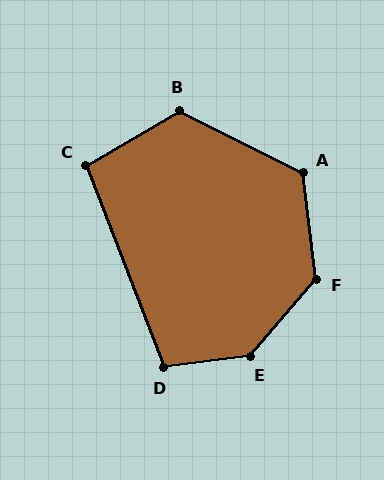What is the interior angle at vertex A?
Approximately 123 degrees (obtuse).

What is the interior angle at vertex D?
Approximately 104 degrees (obtuse).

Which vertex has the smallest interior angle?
C, at approximately 99 degrees.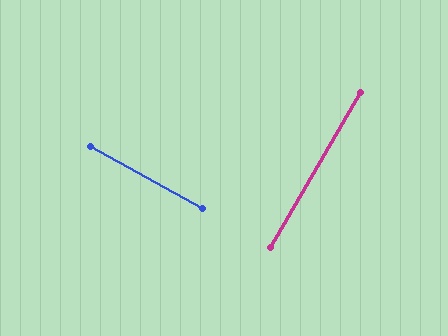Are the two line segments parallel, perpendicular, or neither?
Perpendicular — they meet at approximately 89°.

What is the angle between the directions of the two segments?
Approximately 89 degrees.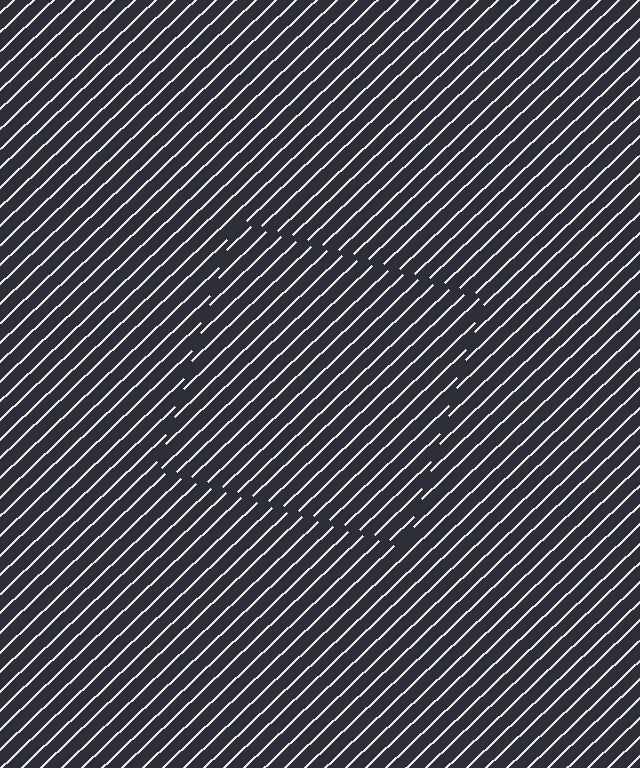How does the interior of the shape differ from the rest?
The interior of the shape contains the same grating, shifted by half a period — the contour is defined by the phase discontinuity where line-ends from the inner and outer gratings abut.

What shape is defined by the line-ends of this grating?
An illusory square. The interior of the shape contains the same grating, shifted by half a period — the contour is defined by the phase discontinuity where line-ends from the inner and outer gratings abut.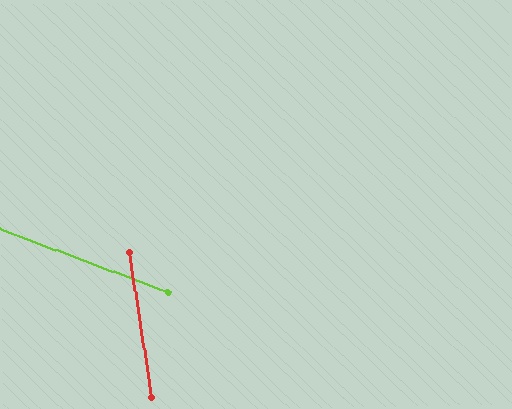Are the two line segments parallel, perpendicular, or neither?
Neither parallel nor perpendicular — they differ by about 60°.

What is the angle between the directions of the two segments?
Approximately 60 degrees.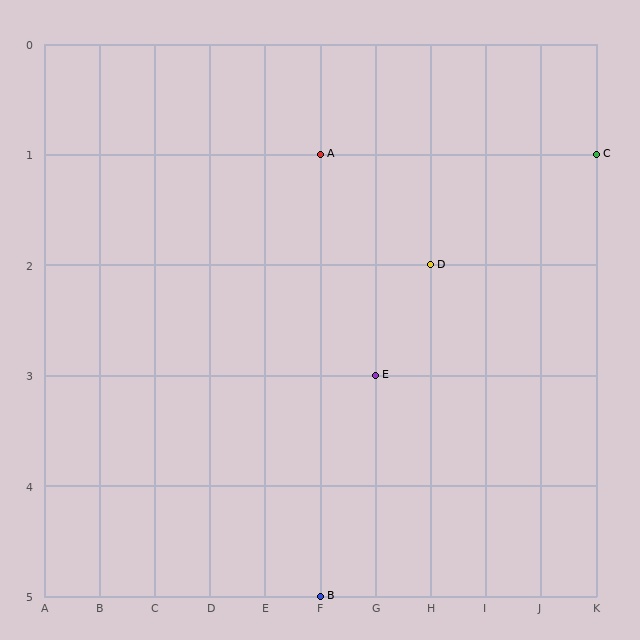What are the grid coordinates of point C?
Point C is at grid coordinates (K, 1).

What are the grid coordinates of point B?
Point B is at grid coordinates (F, 5).